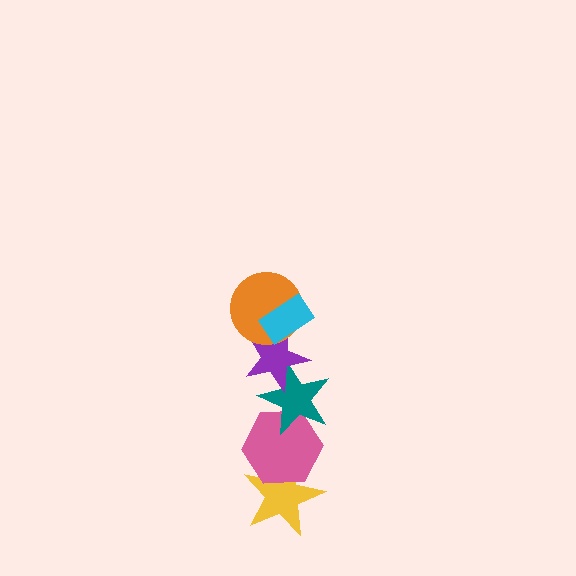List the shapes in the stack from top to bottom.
From top to bottom: the cyan rectangle, the orange circle, the purple star, the teal star, the pink hexagon, the yellow star.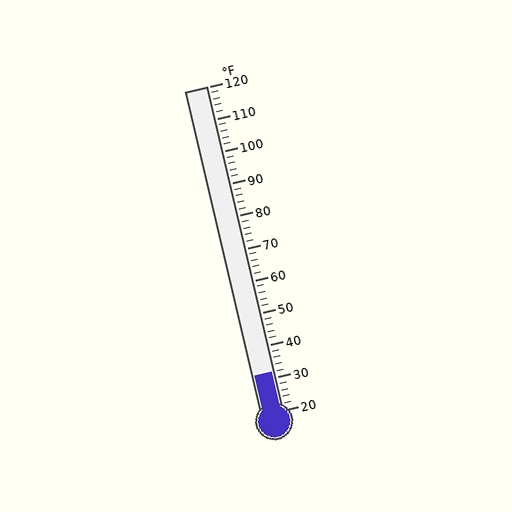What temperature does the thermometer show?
The thermometer shows approximately 32°F.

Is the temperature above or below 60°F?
The temperature is below 60°F.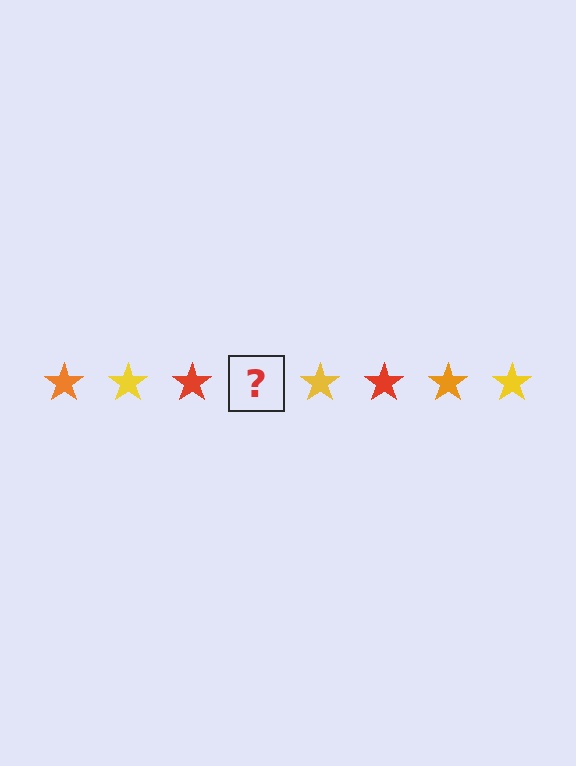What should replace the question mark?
The question mark should be replaced with an orange star.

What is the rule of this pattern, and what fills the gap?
The rule is that the pattern cycles through orange, yellow, red stars. The gap should be filled with an orange star.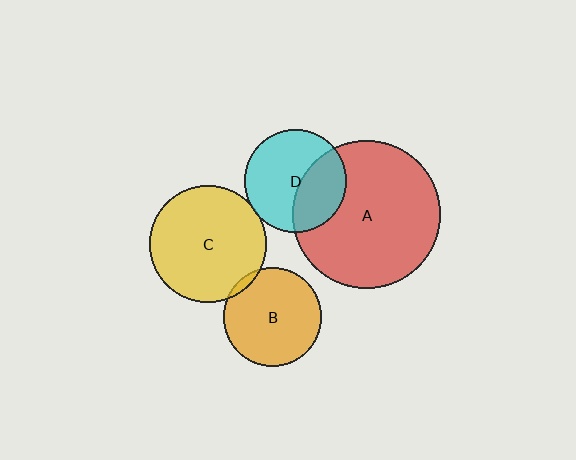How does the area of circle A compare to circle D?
Approximately 2.1 times.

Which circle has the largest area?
Circle A (red).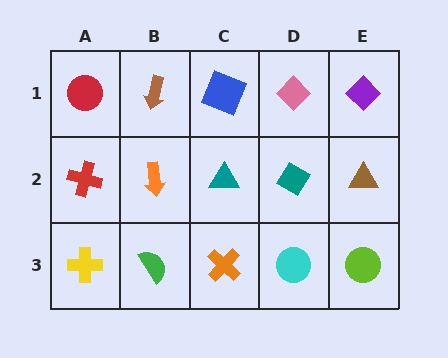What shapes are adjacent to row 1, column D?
A teal diamond (row 2, column D), a blue square (row 1, column C), a purple diamond (row 1, column E).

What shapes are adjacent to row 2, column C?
A blue square (row 1, column C), an orange cross (row 3, column C), an orange arrow (row 2, column B), a teal diamond (row 2, column D).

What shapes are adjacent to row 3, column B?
An orange arrow (row 2, column B), a yellow cross (row 3, column A), an orange cross (row 3, column C).